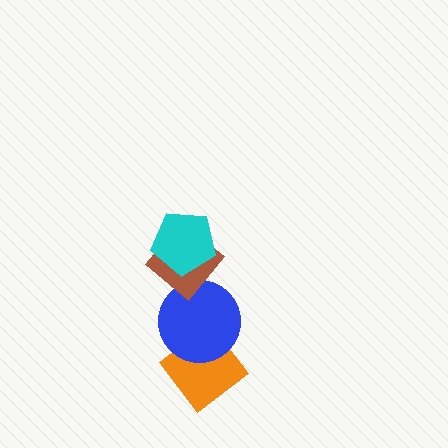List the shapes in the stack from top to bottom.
From top to bottom: the cyan pentagon, the brown diamond, the blue circle, the orange diamond.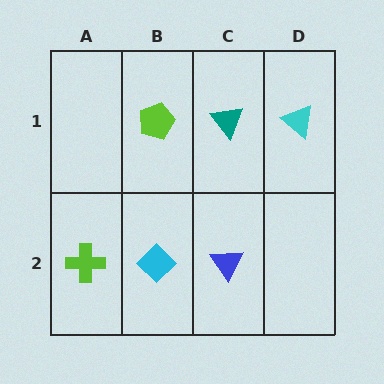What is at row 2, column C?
A blue triangle.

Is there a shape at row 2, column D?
No, that cell is empty.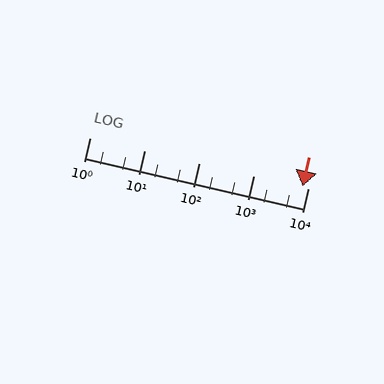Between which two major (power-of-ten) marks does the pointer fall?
The pointer is between 1000 and 10000.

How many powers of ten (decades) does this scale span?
The scale spans 4 decades, from 1 to 10000.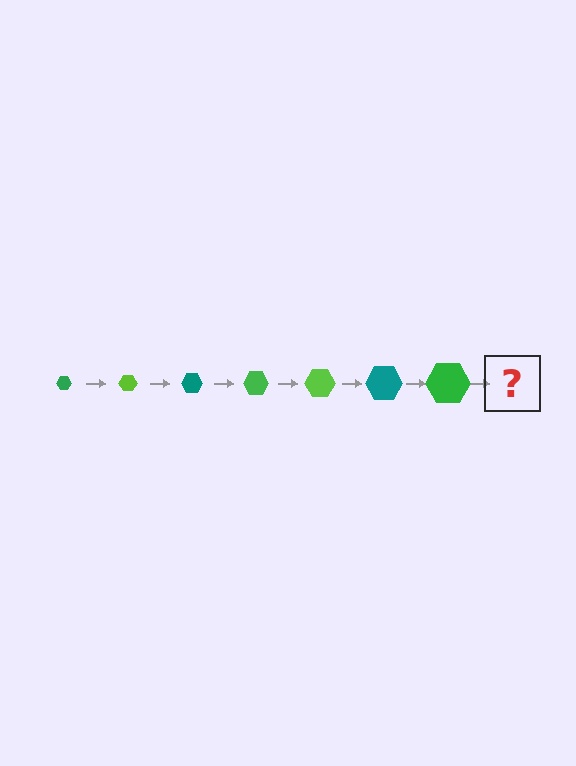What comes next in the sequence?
The next element should be a lime hexagon, larger than the previous one.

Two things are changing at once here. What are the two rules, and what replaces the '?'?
The two rules are that the hexagon grows larger each step and the color cycles through green, lime, and teal. The '?' should be a lime hexagon, larger than the previous one.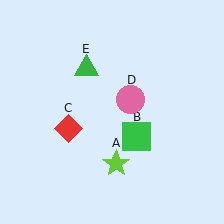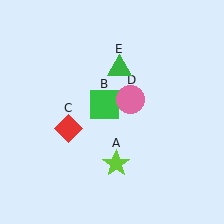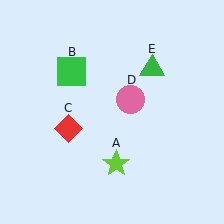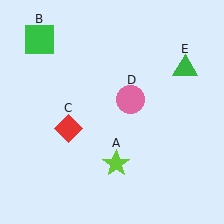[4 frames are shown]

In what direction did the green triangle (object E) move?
The green triangle (object E) moved right.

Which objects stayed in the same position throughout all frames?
Lime star (object A) and red diamond (object C) and pink circle (object D) remained stationary.